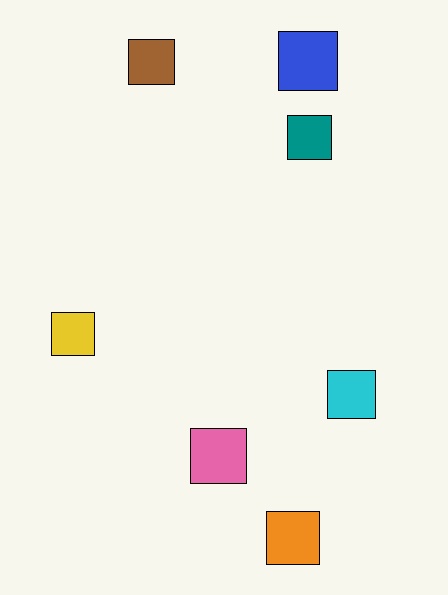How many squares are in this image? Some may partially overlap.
There are 7 squares.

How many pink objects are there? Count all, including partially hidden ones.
There is 1 pink object.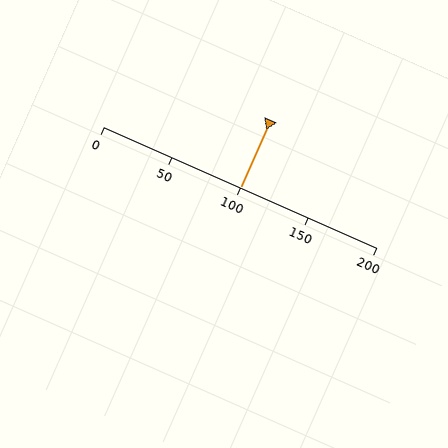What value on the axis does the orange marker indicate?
The marker indicates approximately 100.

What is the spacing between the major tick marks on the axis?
The major ticks are spaced 50 apart.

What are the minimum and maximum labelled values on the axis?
The axis runs from 0 to 200.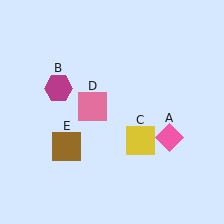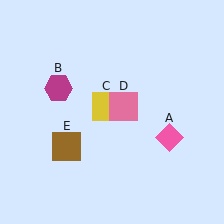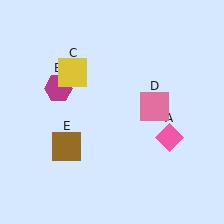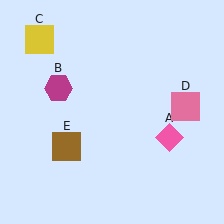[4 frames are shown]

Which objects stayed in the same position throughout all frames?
Pink diamond (object A) and magenta hexagon (object B) and brown square (object E) remained stationary.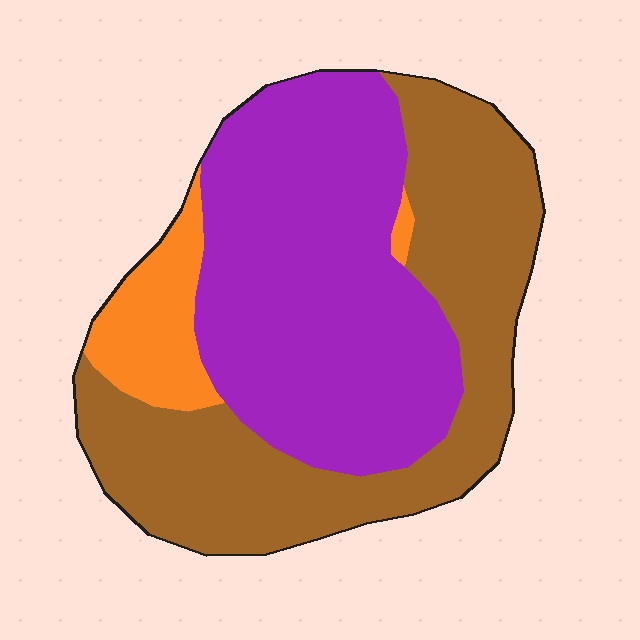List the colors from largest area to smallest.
From largest to smallest: purple, brown, orange.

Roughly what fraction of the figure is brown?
Brown takes up about two fifths (2/5) of the figure.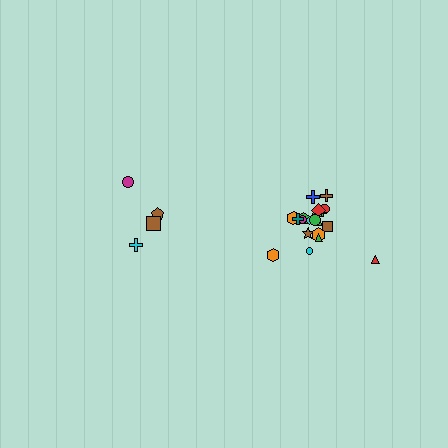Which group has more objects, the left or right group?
The right group.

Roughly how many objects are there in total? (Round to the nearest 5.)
Roughly 25 objects in total.